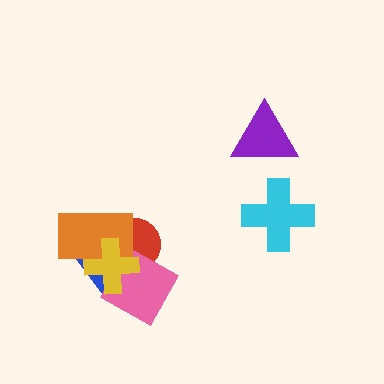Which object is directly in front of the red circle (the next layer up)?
The pink diamond is directly in front of the red circle.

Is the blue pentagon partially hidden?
Yes, it is partially covered by another shape.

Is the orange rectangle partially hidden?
Yes, it is partially covered by another shape.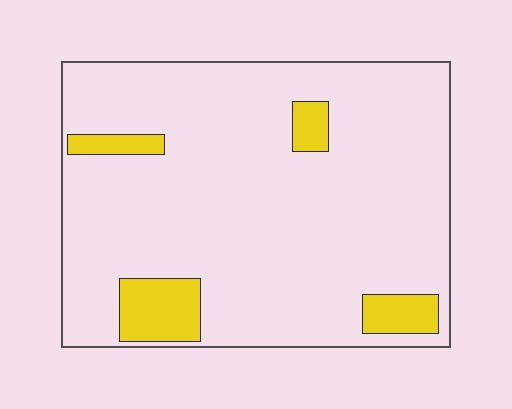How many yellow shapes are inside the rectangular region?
4.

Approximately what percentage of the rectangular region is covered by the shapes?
Approximately 10%.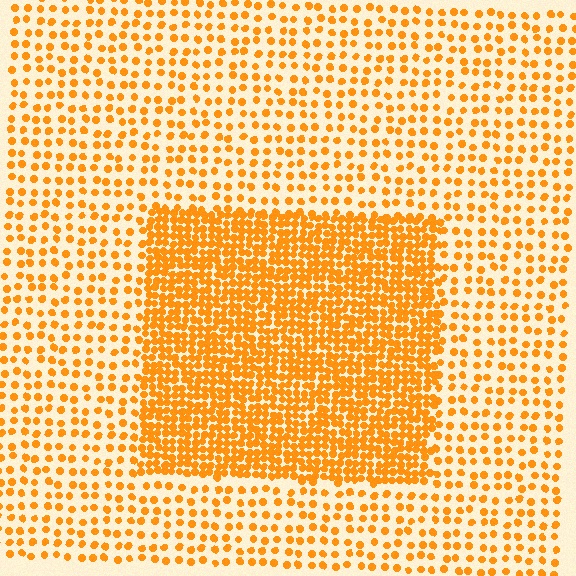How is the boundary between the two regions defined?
The boundary is defined by a change in element density (approximately 2.5x ratio). All elements are the same color, size, and shape.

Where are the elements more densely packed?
The elements are more densely packed inside the rectangle boundary.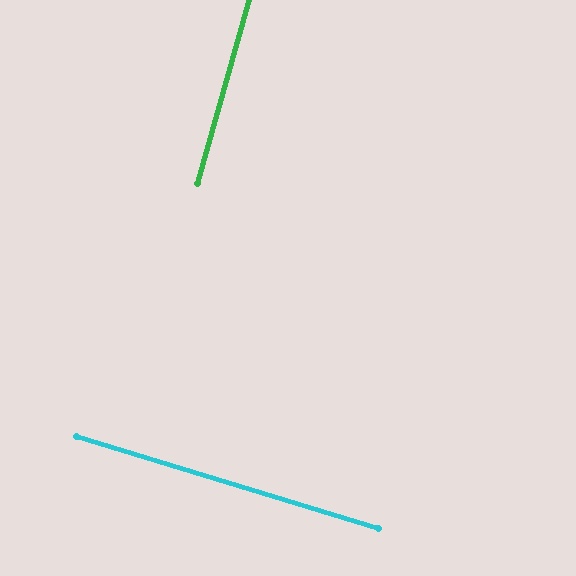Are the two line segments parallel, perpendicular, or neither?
Perpendicular — they meet at approximately 89°.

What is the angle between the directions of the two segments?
Approximately 89 degrees.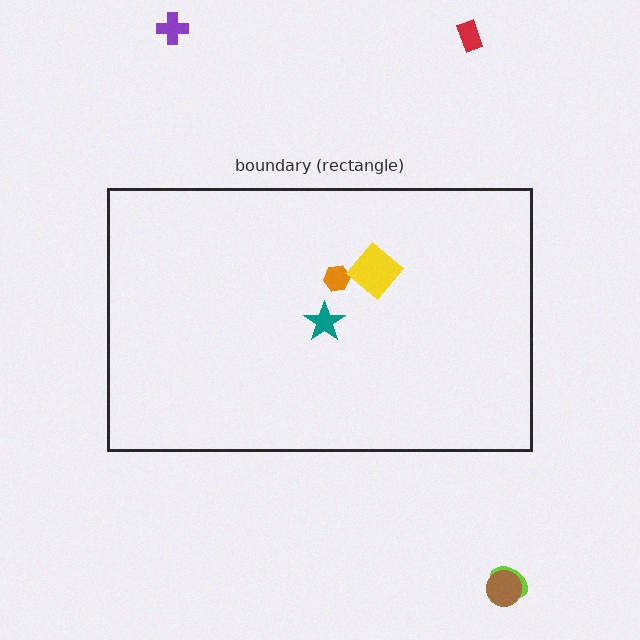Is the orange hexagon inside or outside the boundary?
Inside.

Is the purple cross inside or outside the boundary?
Outside.